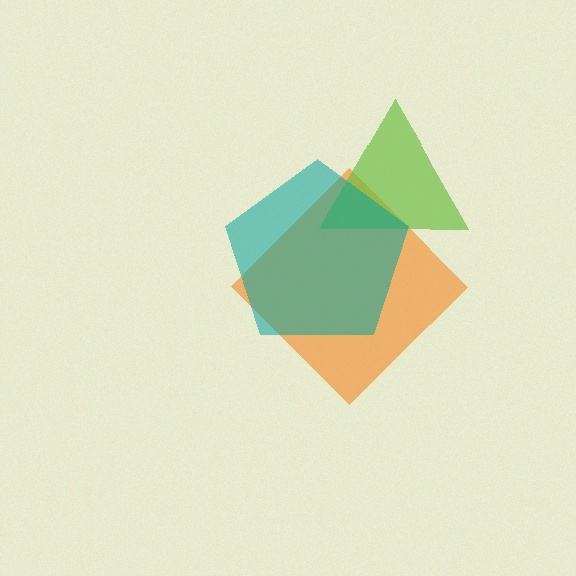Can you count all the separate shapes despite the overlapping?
Yes, there are 3 separate shapes.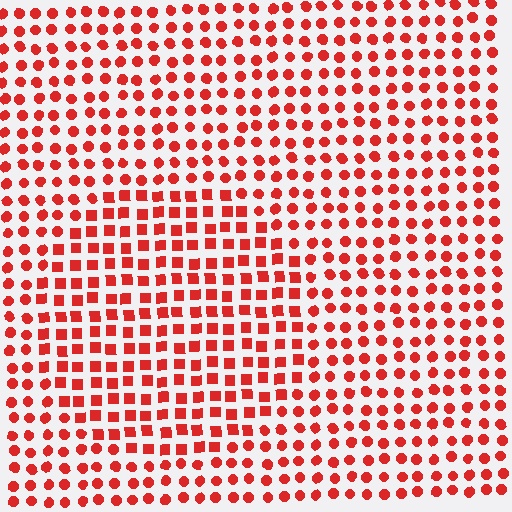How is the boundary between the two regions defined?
The boundary is defined by a change in element shape: squares inside vs. circles outside. All elements share the same color and spacing.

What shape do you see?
I see a circle.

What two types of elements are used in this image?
The image uses squares inside the circle region and circles outside it.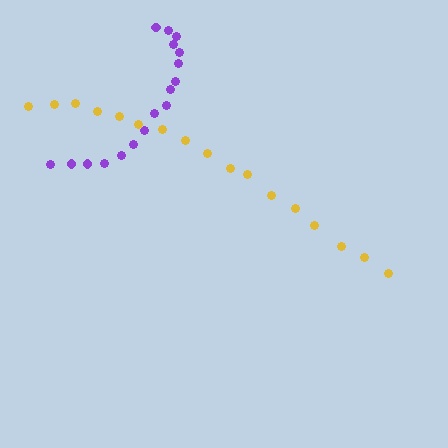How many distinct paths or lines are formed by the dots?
There are 2 distinct paths.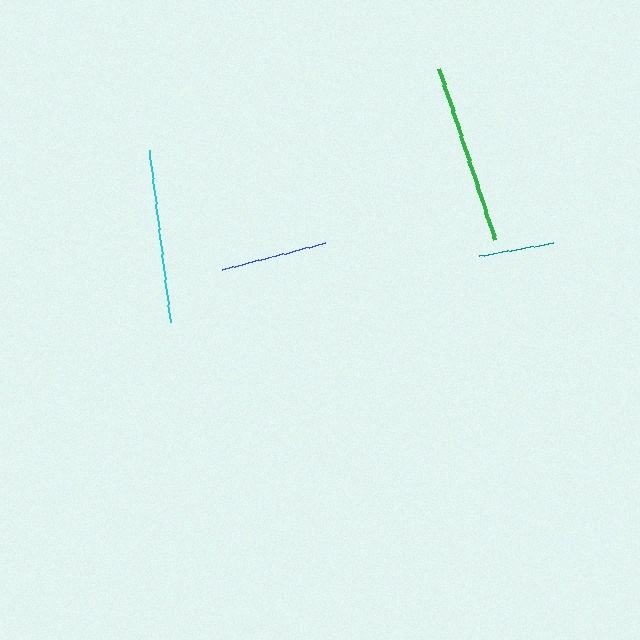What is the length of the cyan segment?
The cyan segment is approximately 173 pixels long.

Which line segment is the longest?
The green line is the longest at approximately 181 pixels.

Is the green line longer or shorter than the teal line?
The green line is longer than the teal line.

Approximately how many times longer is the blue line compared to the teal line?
The blue line is approximately 1.4 times the length of the teal line.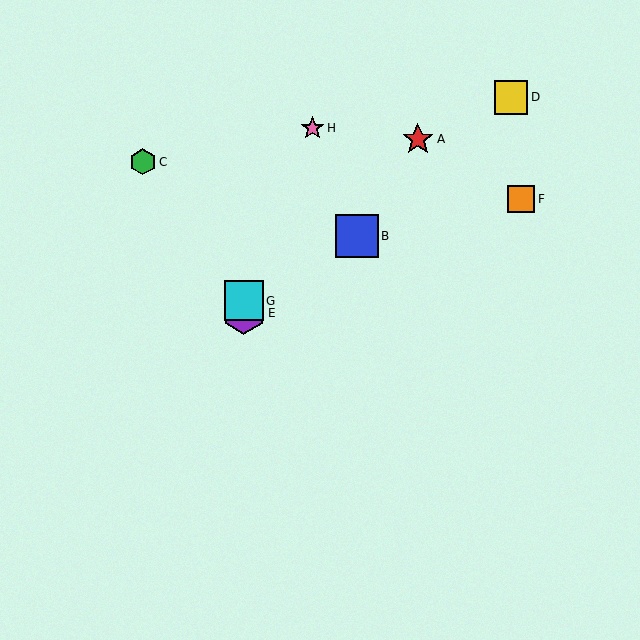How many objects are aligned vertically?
2 objects (E, G) are aligned vertically.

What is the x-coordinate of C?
Object C is at x≈143.